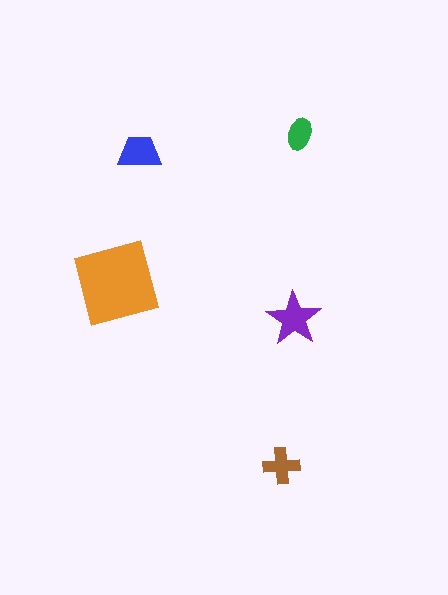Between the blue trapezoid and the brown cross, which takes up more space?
The blue trapezoid.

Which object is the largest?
The orange diamond.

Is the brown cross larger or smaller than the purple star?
Smaller.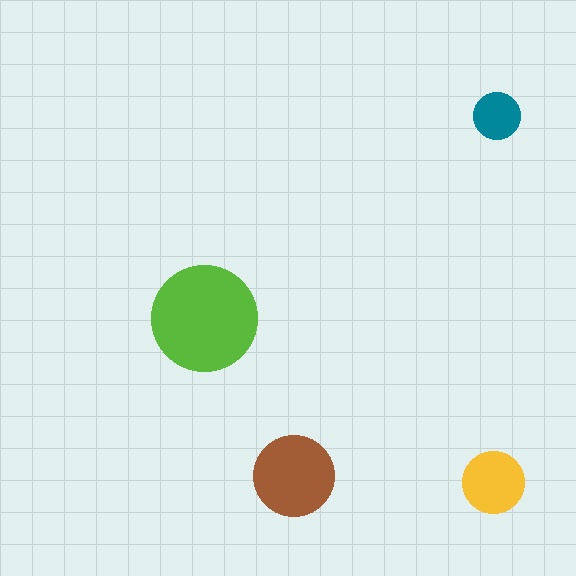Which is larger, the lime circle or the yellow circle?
The lime one.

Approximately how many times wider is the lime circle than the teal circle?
About 2 times wider.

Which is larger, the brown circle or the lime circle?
The lime one.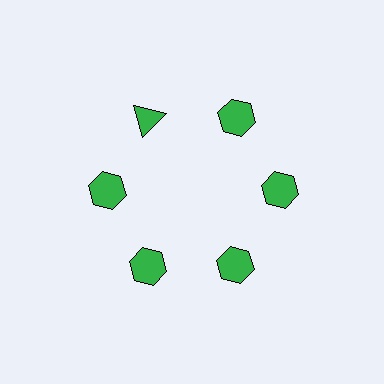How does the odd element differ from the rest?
It has a different shape: triangle instead of hexagon.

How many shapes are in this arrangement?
There are 6 shapes arranged in a ring pattern.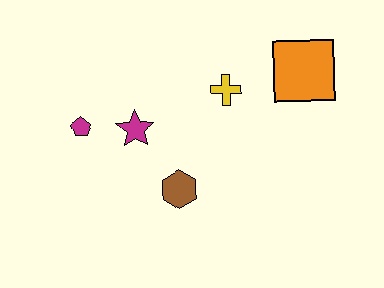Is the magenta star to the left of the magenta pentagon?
No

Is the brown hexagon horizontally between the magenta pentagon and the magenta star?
No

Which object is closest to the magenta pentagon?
The magenta star is closest to the magenta pentagon.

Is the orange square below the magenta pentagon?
No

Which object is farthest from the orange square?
The magenta pentagon is farthest from the orange square.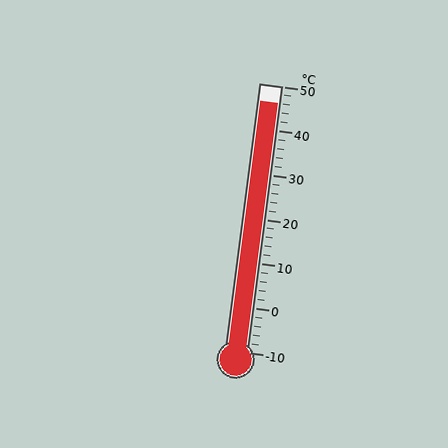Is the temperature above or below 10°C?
The temperature is above 10°C.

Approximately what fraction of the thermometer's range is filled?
The thermometer is filled to approximately 95% of its range.